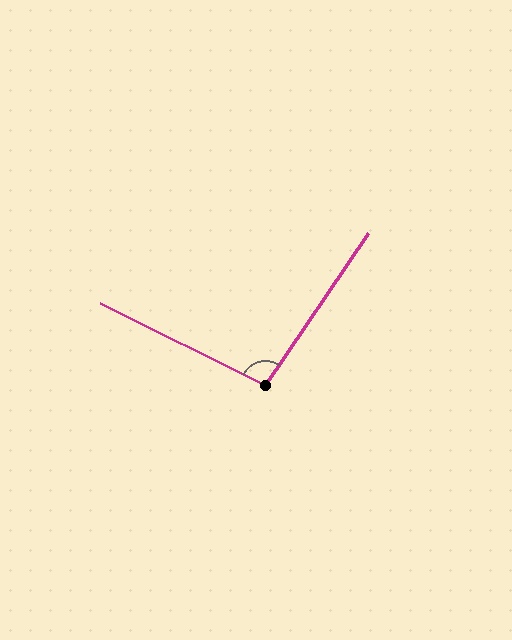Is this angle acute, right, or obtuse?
It is obtuse.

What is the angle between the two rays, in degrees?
Approximately 98 degrees.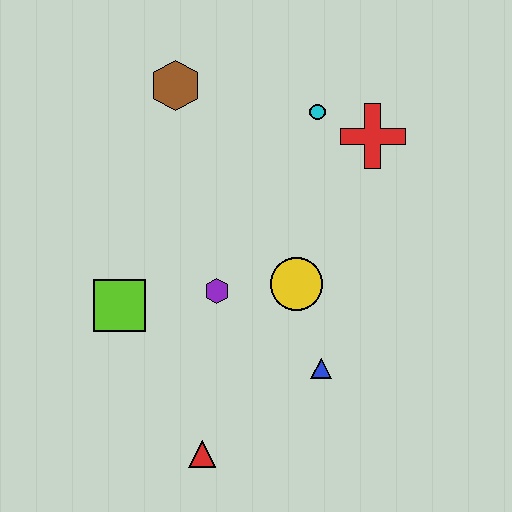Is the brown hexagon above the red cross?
Yes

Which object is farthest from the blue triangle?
The brown hexagon is farthest from the blue triangle.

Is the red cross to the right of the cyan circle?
Yes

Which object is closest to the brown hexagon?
The cyan circle is closest to the brown hexagon.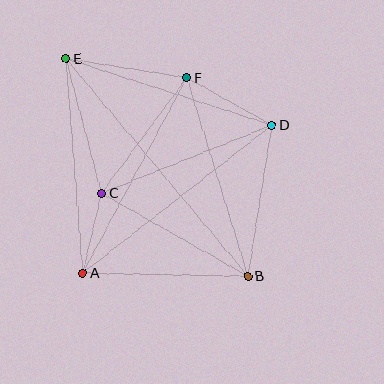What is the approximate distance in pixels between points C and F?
The distance between C and F is approximately 144 pixels.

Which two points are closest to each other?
Points A and C are closest to each other.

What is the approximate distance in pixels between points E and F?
The distance between E and F is approximately 123 pixels.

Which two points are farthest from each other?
Points B and E are farthest from each other.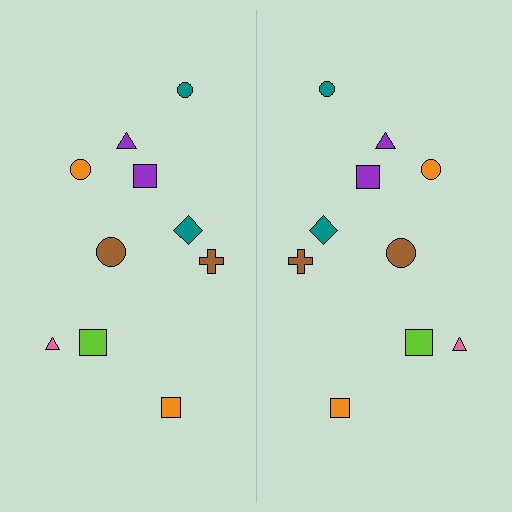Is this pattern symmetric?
Yes, this pattern has bilateral (reflection) symmetry.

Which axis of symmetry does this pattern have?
The pattern has a vertical axis of symmetry running through the center of the image.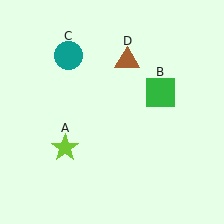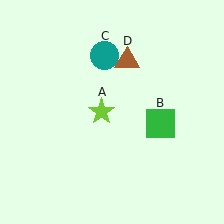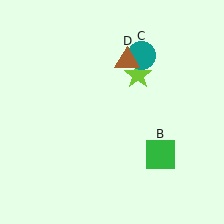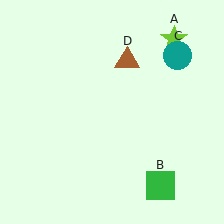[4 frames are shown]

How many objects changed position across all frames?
3 objects changed position: lime star (object A), green square (object B), teal circle (object C).